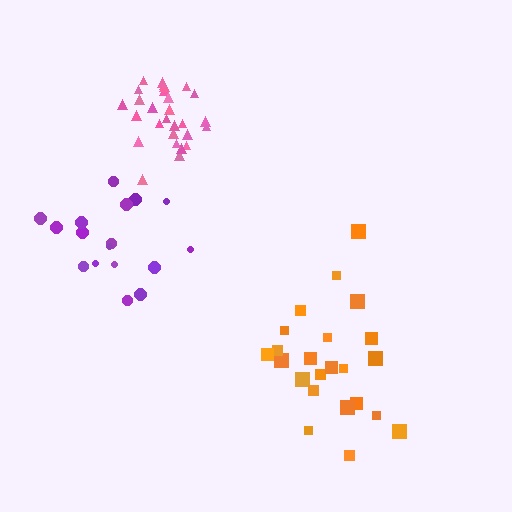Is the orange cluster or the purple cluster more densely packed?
Orange.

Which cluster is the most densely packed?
Pink.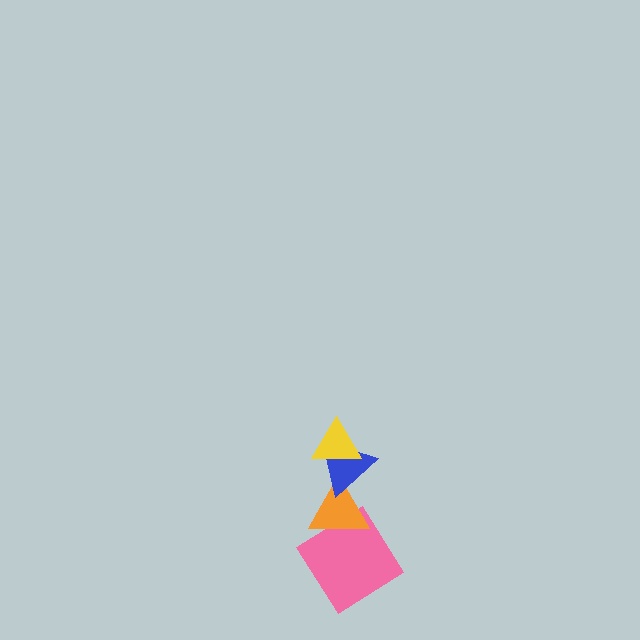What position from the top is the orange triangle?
The orange triangle is 3rd from the top.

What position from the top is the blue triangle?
The blue triangle is 2nd from the top.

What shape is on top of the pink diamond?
The orange triangle is on top of the pink diamond.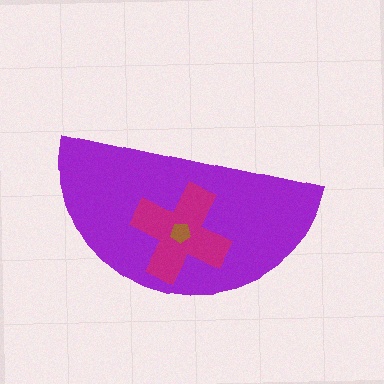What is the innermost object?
The brown pentagon.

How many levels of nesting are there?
3.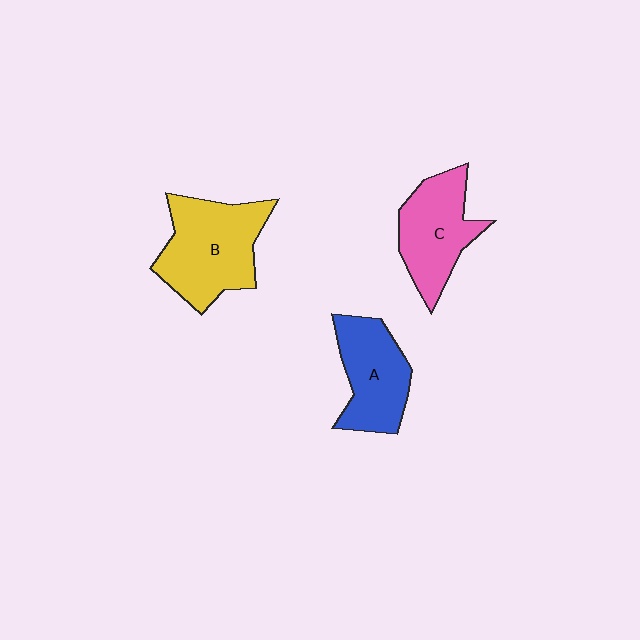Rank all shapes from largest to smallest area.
From largest to smallest: B (yellow), C (pink), A (blue).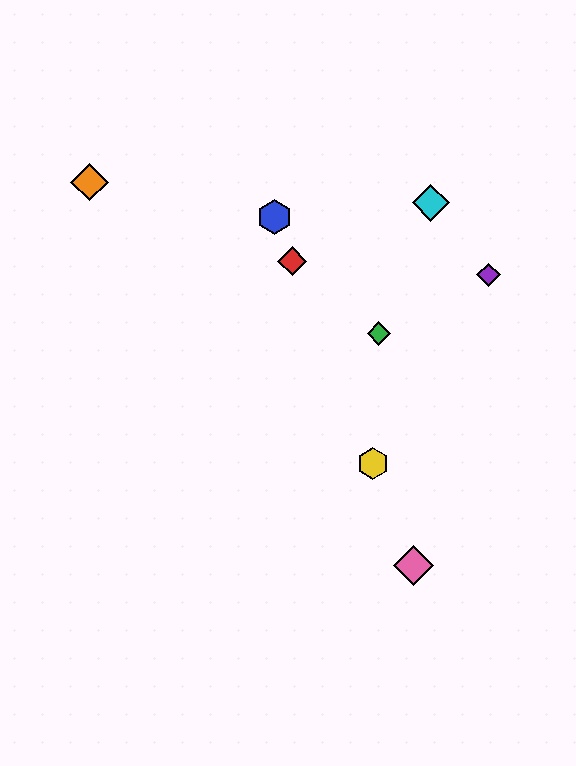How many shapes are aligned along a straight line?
4 shapes (the red diamond, the blue hexagon, the yellow hexagon, the pink diamond) are aligned along a straight line.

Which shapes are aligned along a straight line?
The red diamond, the blue hexagon, the yellow hexagon, the pink diamond are aligned along a straight line.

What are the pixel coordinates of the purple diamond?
The purple diamond is at (489, 275).